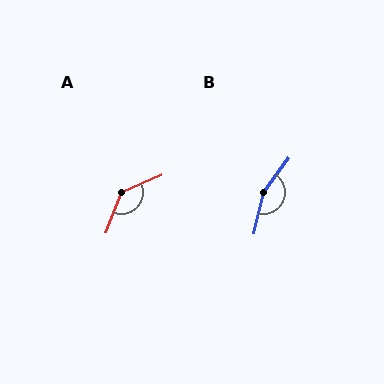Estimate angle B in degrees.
Approximately 156 degrees.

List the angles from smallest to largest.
A (135°), B (156°).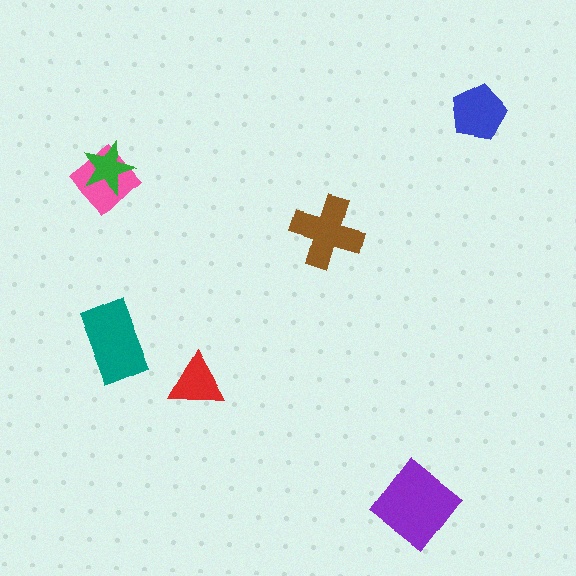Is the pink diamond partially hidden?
Yes, it is partially covered by another shape.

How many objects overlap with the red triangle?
0 objects overlap with the red triangle.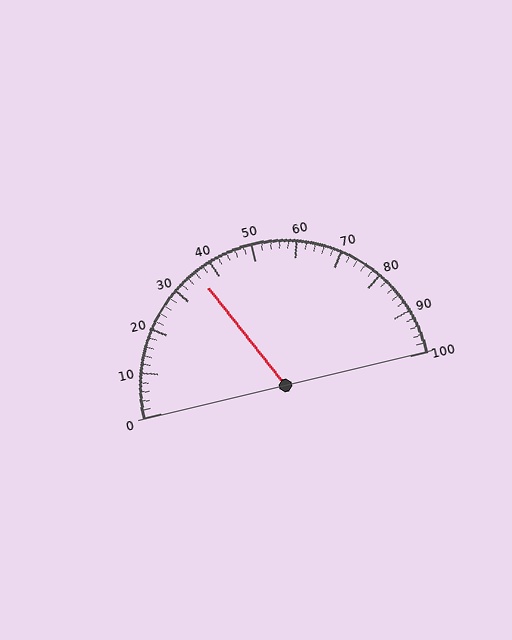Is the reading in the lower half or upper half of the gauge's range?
The reading is in the lower half of the range (0 to 100).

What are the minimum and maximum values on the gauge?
The gauge ranges from 0 to 100.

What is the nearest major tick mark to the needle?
The nearest major tick mark is 40.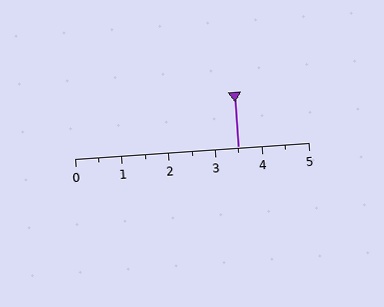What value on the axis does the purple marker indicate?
The marker indicates approximately 3.5.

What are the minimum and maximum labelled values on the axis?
The axis runs from 0 to 5.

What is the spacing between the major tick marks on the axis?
The major ticks are spaced 1 apart.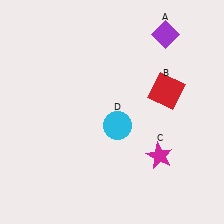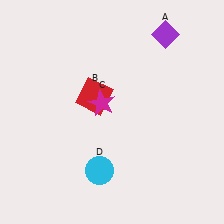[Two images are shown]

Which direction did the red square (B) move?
The red square (B) moved left.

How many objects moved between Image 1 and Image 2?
3 objects moved between the two images.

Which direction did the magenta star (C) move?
The magenta star (C) moved left.